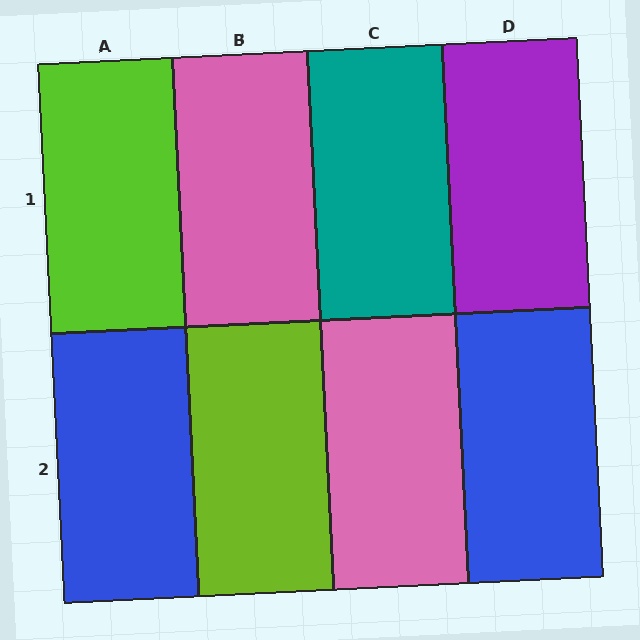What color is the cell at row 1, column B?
Pink.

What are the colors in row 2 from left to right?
Blue, lime, pink, blue.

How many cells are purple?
1 cell is purple.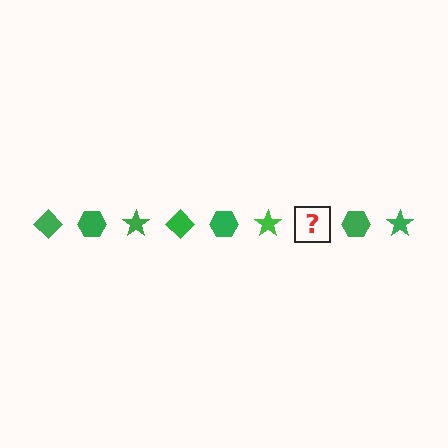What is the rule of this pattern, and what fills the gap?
The rule is that the pattern cycles through diamond, hexagon, star shapes in green. The gap should be filled with a green diamond.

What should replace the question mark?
The question mark should be replaced with a green diamond.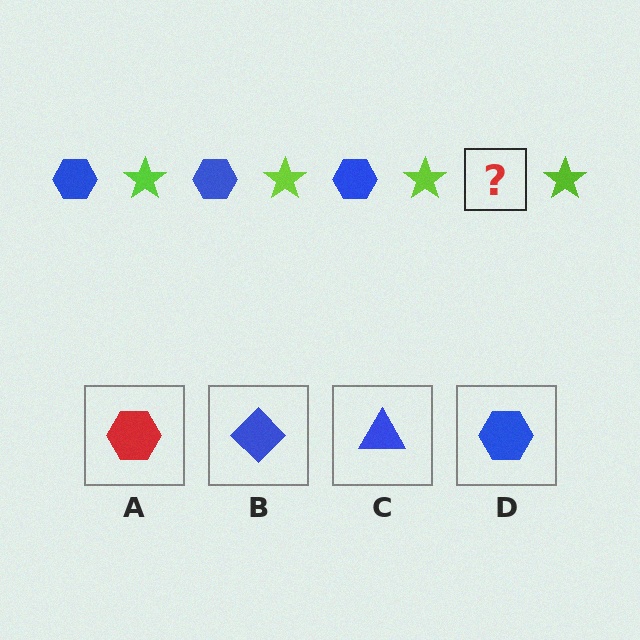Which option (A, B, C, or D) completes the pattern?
D.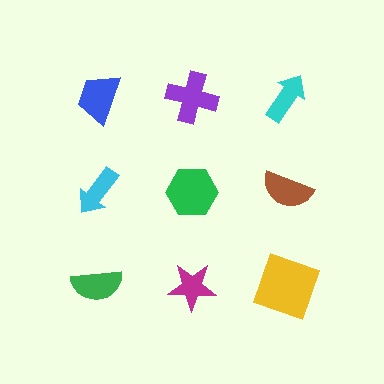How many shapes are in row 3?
3 shapes.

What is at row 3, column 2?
A magenta star.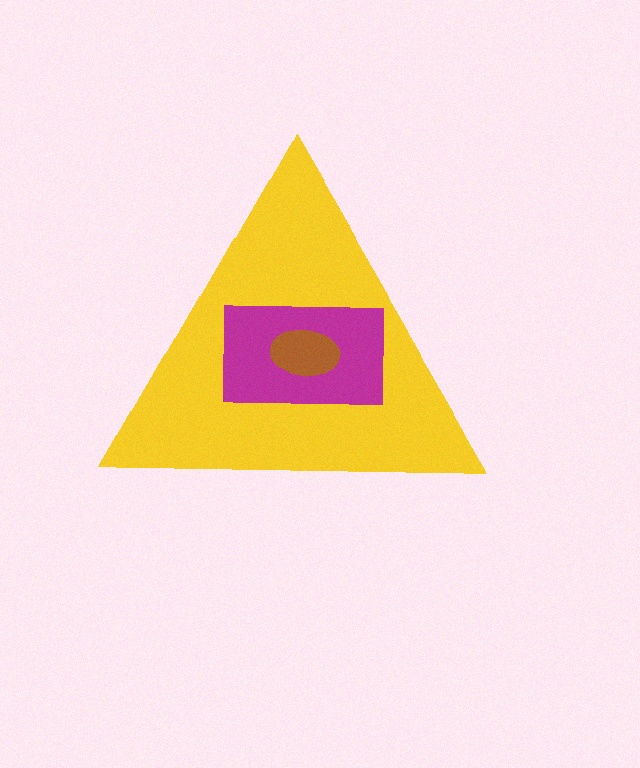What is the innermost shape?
The brown ellipse.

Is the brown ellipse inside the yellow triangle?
Yes.